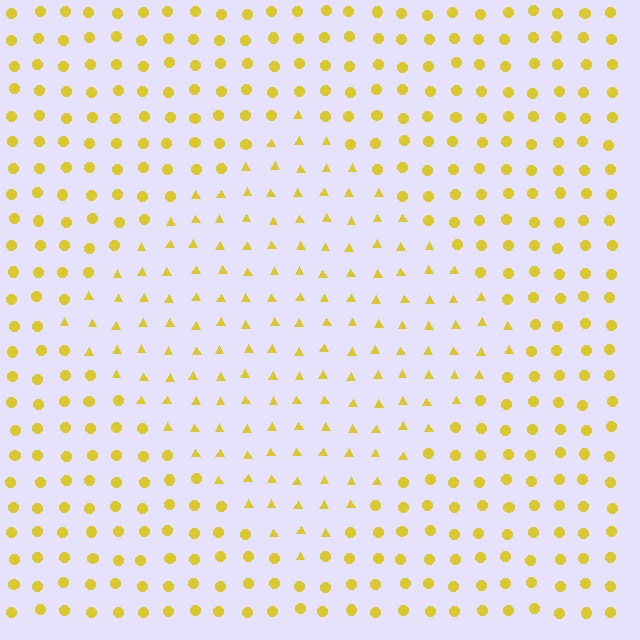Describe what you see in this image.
The image is filled with small yellow elements arranged in a uniform grid. A diamond-shaped region contains triangles, while the surrounding area contains circles. The boundary is defined purely by the change in element shape.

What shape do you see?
I see a diamond.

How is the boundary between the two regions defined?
The boundary is defined by a change in element shape: triangles inside vs. circles outside. All elements share the same color and spacing.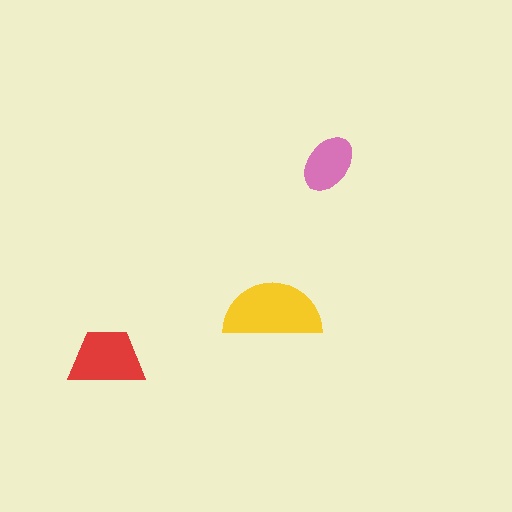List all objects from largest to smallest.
The yellow semicircle, the red trapezoid, the pink ellipse.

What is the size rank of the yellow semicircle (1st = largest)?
1st.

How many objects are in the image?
There are 3 objects in the image.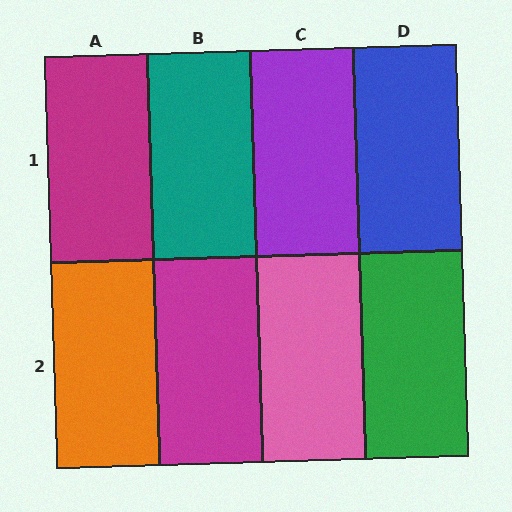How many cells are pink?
1 cell is pink.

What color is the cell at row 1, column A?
Magenta.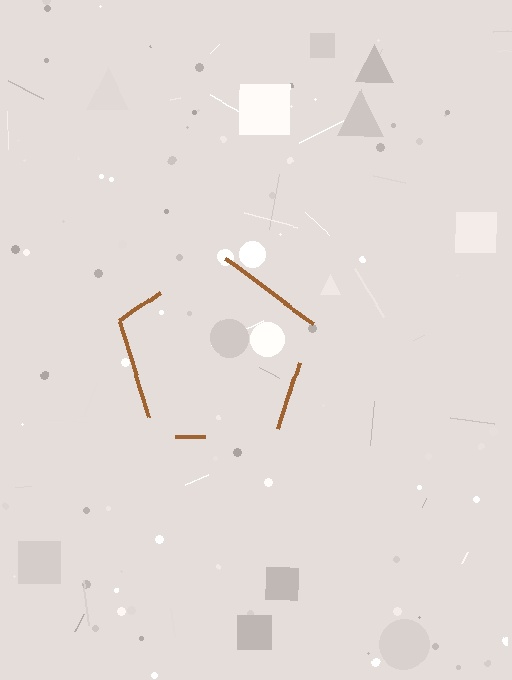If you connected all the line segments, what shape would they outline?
They would outline a pentagon.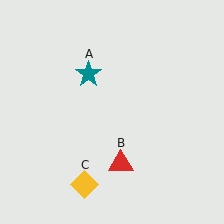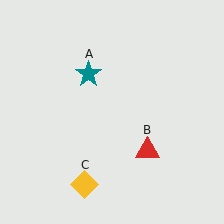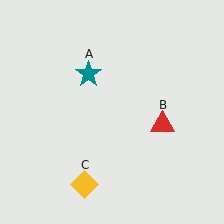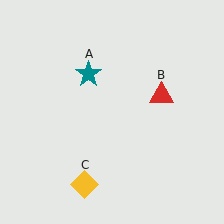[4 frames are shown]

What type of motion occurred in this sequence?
The red triangle (object B) rotated counterclockwise around the center of the scene.